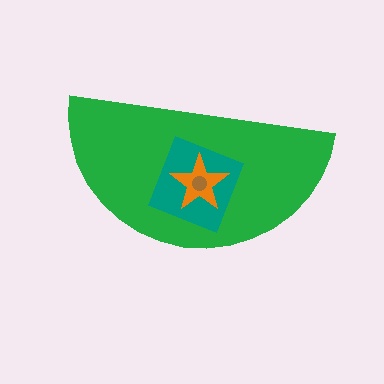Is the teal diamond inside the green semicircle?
Yes.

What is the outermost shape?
The green semicircle.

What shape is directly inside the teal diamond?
The orange star.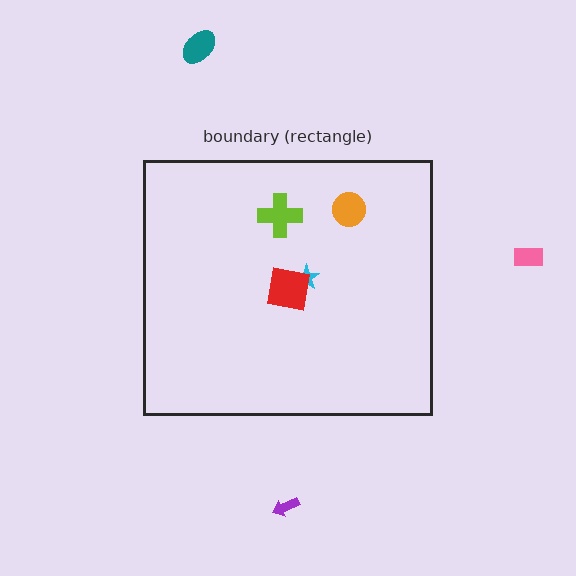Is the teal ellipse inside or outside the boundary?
Outside.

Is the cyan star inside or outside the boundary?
Inside.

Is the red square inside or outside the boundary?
Inside.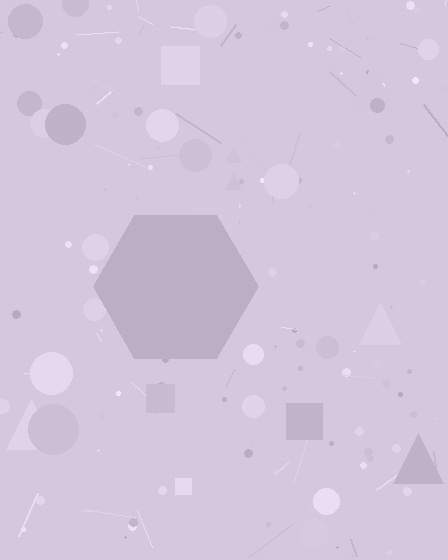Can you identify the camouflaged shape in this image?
The camouflaged shape is a hexagon.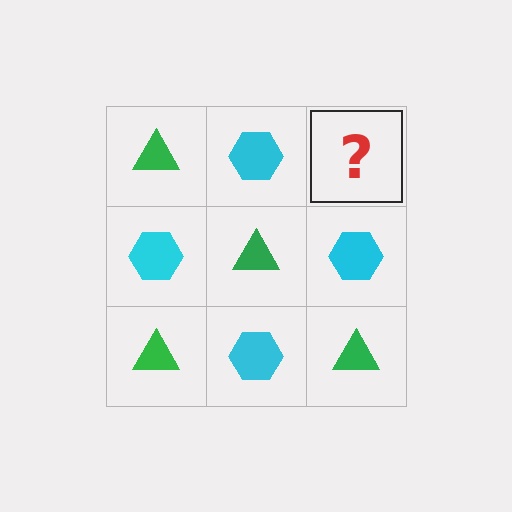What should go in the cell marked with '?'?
The missing cell should contain a green triangle.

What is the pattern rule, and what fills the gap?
The rule is that it alternates green triangle and cyan hexagon in a checkerboard pattern. The gap should be filled with a green triangle.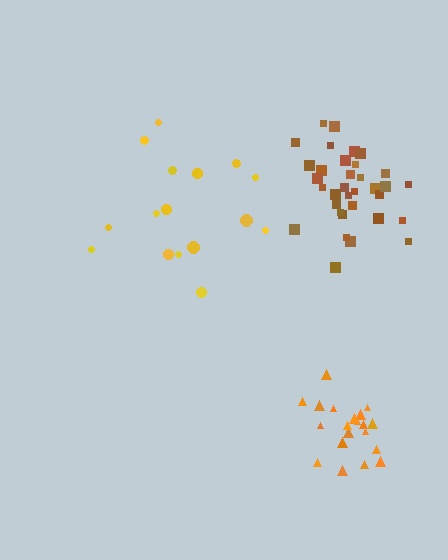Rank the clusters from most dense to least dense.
brown, orange, yellow.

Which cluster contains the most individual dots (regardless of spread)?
Brown (34).